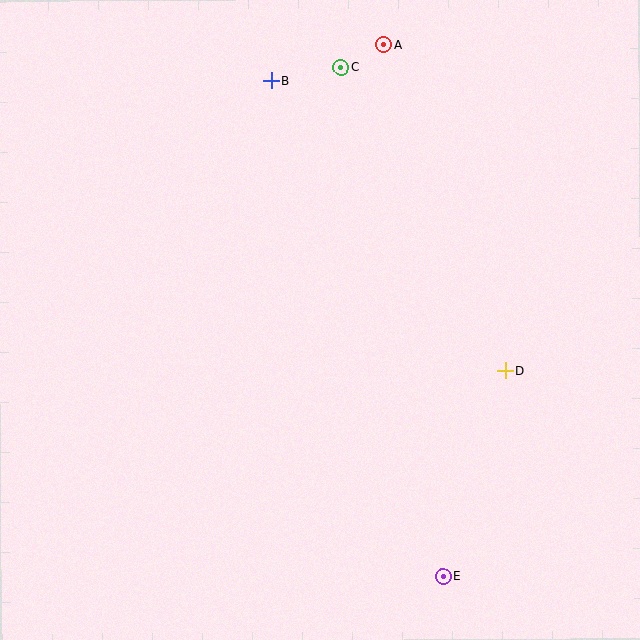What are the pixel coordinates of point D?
Point D is at (506, 371).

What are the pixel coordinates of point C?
Point C is at (341, 67).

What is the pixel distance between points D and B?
The distance between D and B is 373 pixels.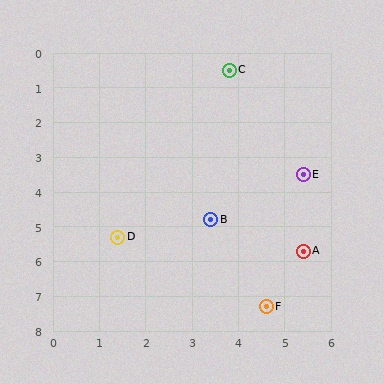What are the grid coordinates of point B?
Point B is at approximately (3.4, 4.8).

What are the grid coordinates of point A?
Point A is at approximately (5.4, 5.7).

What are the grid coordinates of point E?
Point E is at approximately (5.4, 3.5).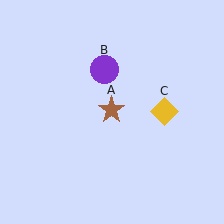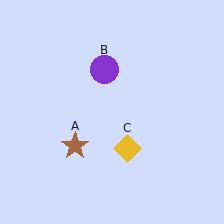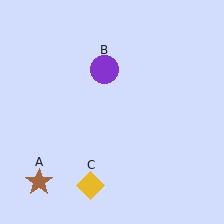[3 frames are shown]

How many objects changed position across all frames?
2 objects changed position: brown star (object A), yellow diamond (object C).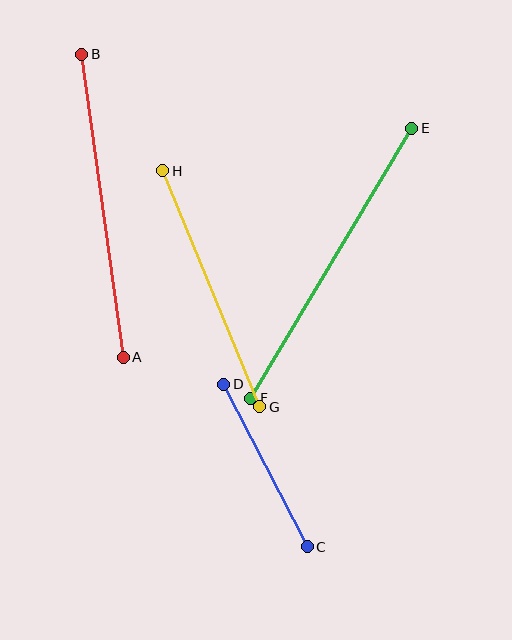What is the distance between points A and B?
The distance is approximately 305 pixels.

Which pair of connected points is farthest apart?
Points E and F are farthest apart.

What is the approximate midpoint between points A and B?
The midpoint is at approximately (103, 206) pixels.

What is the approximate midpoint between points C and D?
The midpoint is at approximately (265, 466) pixels.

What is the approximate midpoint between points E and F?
The midpoint is at approximately (331, 263) pixels.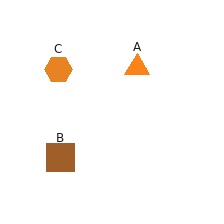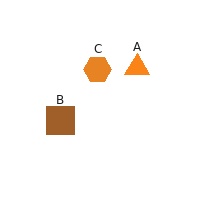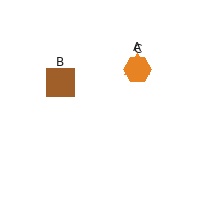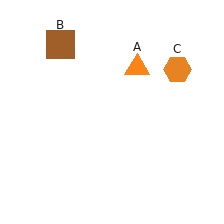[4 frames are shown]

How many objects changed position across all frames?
2 objects changed position: brown square (object B), orange hexagon (object C).